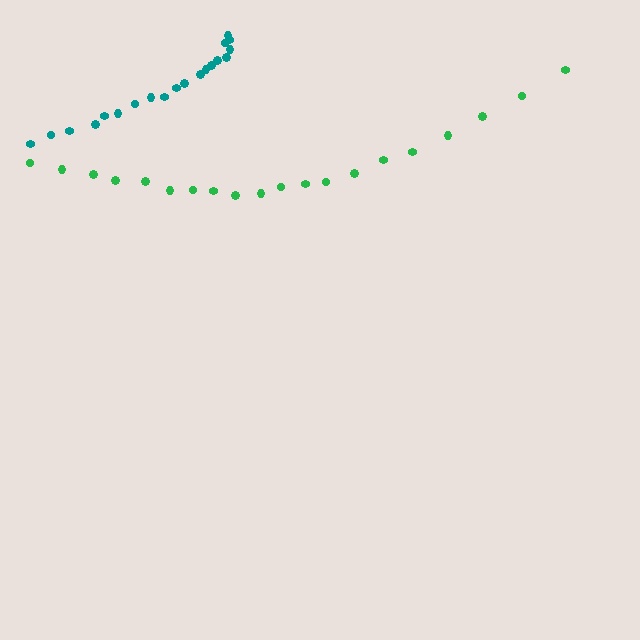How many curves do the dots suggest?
There are 2 distinct paths.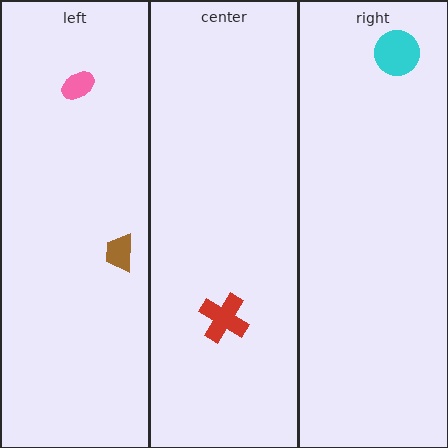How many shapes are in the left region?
2.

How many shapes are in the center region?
1.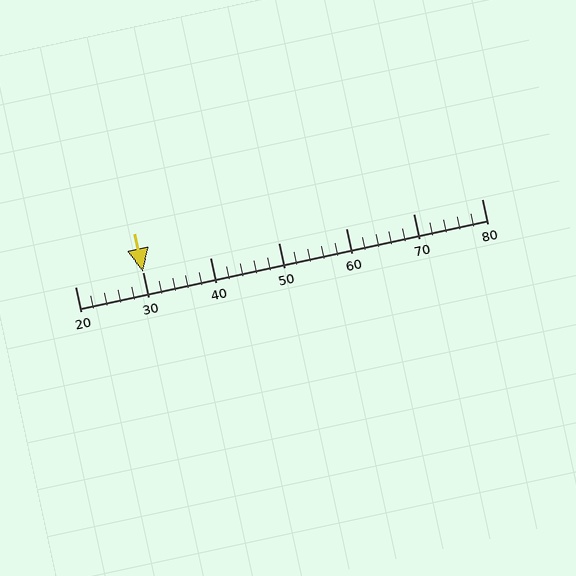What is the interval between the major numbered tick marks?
The major tick marks are spaced 10 units apart.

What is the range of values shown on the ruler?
The ruler shows values from 20 to 80.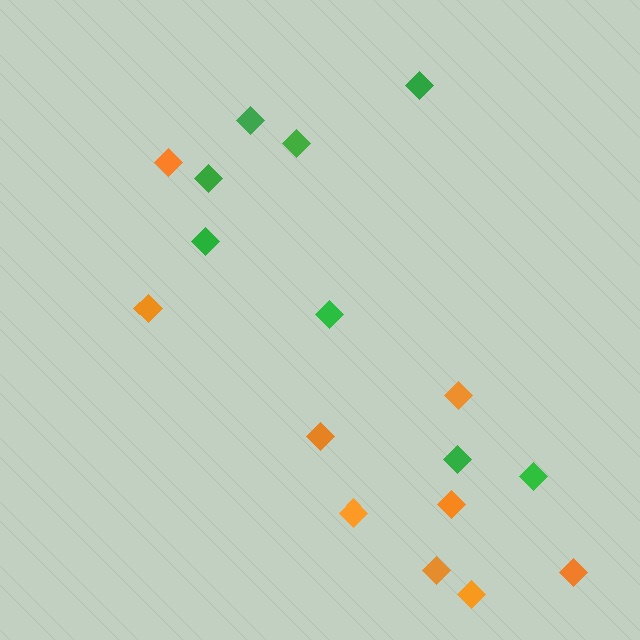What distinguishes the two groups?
There are 2 groups: one group of orange diamonds (9) and one group of green diamonds (8).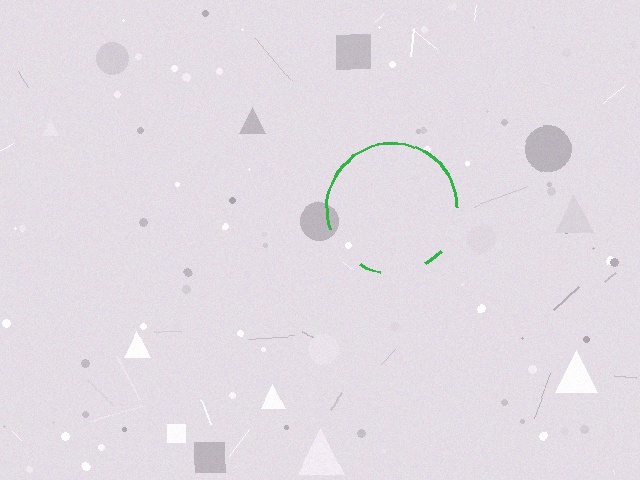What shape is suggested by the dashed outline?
The dashed outline suggests a circle.